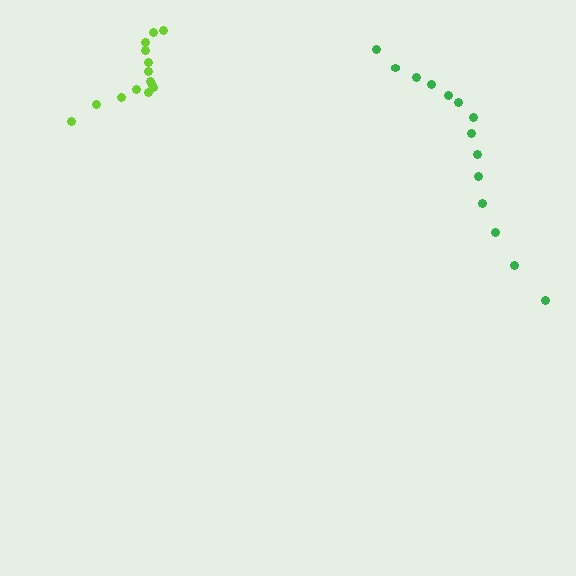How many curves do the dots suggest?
There are 2 distinct paths.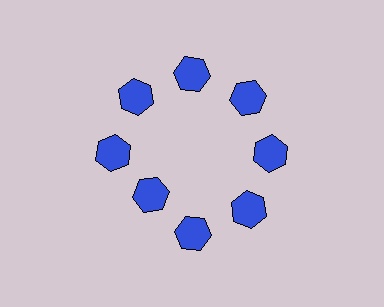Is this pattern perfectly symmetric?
No. The 8 blue hexagons are arranged in a ring, but one element near the 8 o'clock position is pulled inward toward the center, breaking the 8-fold rotational symmetry.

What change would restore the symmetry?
The symmetry would be restored by moving it outward, back onto the ring so that all 8 hexagons sit at equal angles and equal distance from the center.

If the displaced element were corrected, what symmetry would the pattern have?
It would have 8-fold rotational symmetry — the pattern would map onto itself every 45 degrees.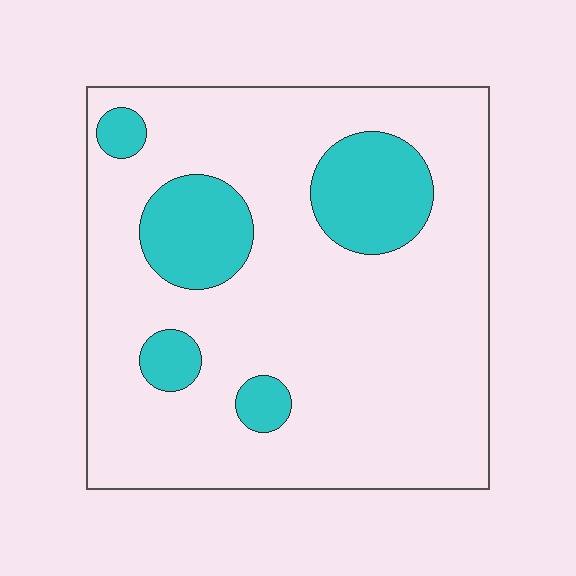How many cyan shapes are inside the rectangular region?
5.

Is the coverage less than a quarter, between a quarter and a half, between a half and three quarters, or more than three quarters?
Less than a quarter.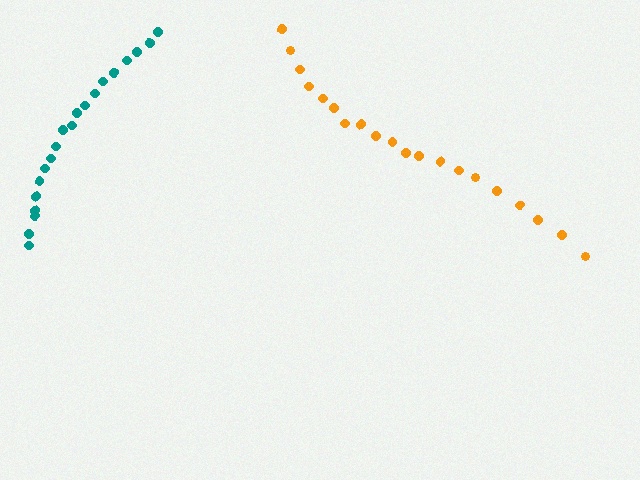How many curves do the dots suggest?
There are 2 distinct paths.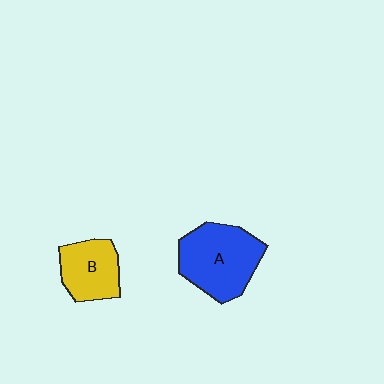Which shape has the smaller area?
Shape B (yellow).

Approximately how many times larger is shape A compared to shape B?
Approximately 1.5 times.